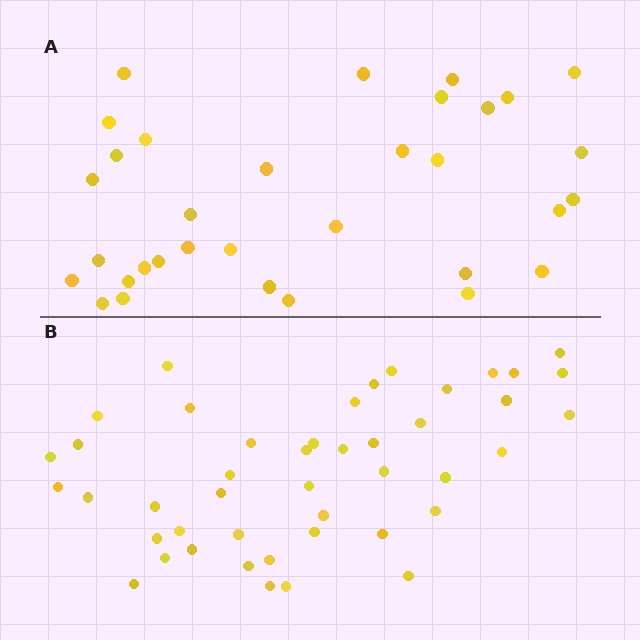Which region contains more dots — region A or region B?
Region B (the bottom region) has more dots.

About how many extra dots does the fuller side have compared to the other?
Region B has roughly 12 or so more dots than region A.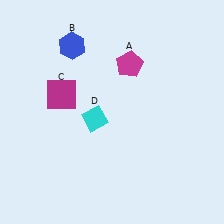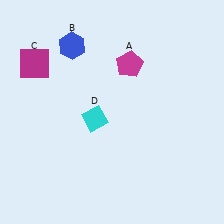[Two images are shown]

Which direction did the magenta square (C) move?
The magenta square (C) moved up.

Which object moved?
The magenta square (C) moved up.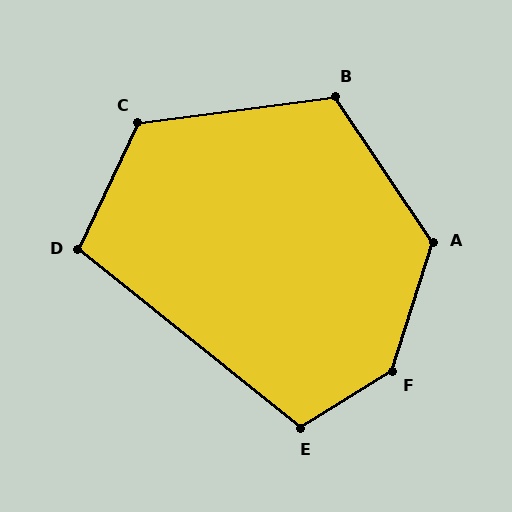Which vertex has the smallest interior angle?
D, at approximately 104 degrees.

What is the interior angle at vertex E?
Approximately 109 degrees (obtuse).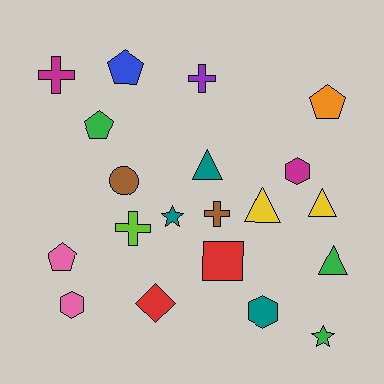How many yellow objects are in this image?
There are 2 yellow objects.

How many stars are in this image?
There are 2 stars.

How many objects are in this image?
There are 20 objects.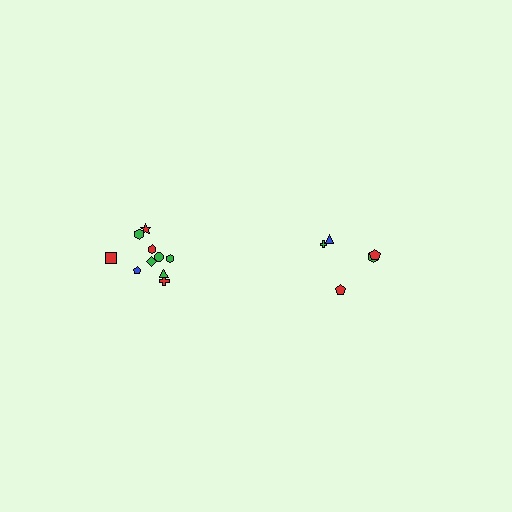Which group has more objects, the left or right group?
The left group.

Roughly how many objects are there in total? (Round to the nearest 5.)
Roughly 15 objects in total.